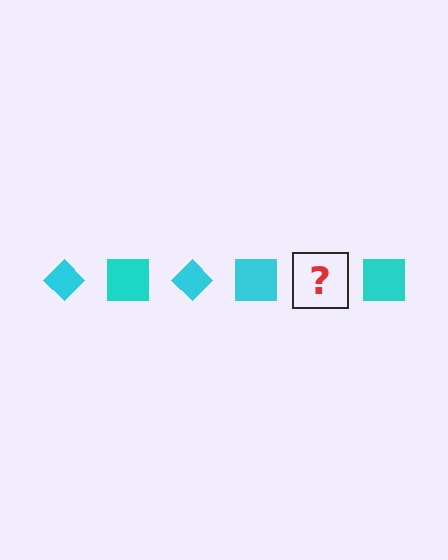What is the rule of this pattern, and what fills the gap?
The rule is that the pattern cycles through diamond, square shapes in cyan. The gap should be filled with a cyan diamond.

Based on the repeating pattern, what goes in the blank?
The blank should be a cyan diamond.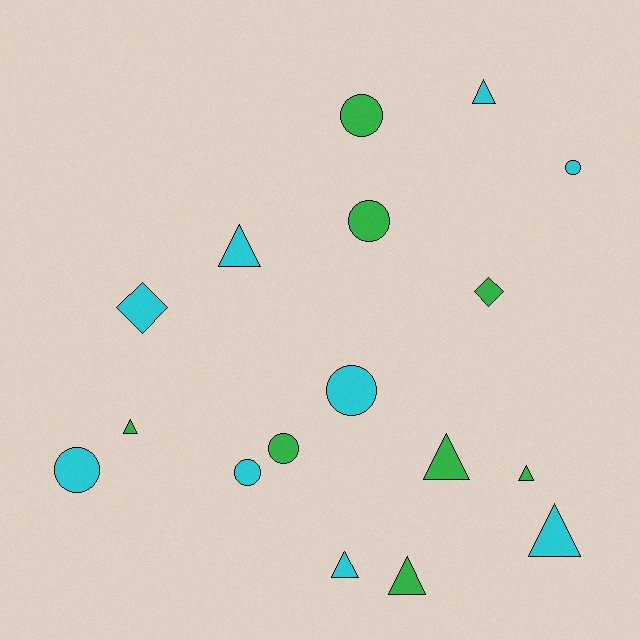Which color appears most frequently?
Cyan, with 9 objects.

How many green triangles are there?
There are 4 green triangles.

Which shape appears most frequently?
Triangle, with 8 objects.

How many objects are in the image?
There are 17 objects.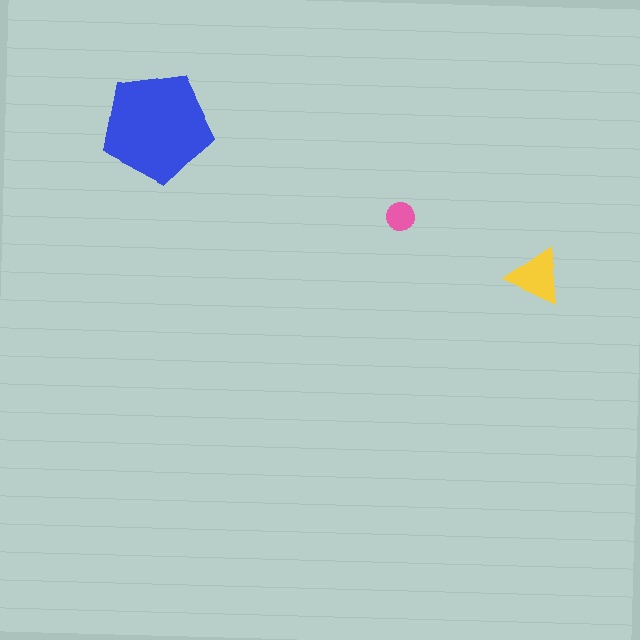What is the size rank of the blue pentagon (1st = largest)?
1st.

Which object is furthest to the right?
The yellow triangle is rightmost.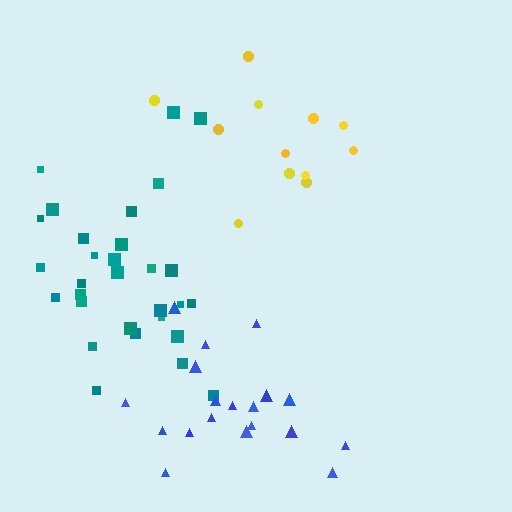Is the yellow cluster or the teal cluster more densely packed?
Teal.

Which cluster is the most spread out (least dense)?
Yellow.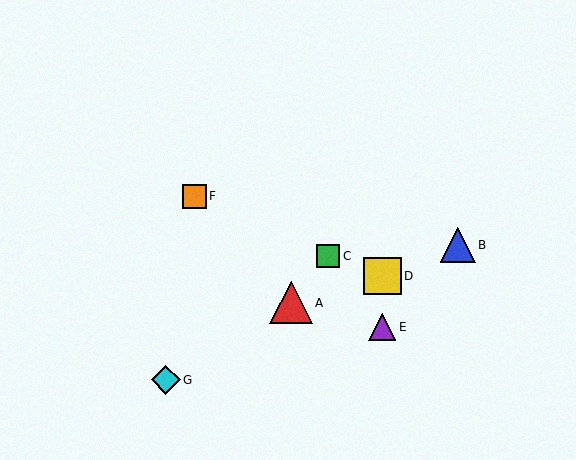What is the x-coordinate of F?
Object F is at x≈194.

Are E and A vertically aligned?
No, E is at x≈382 and A is at x≈291.